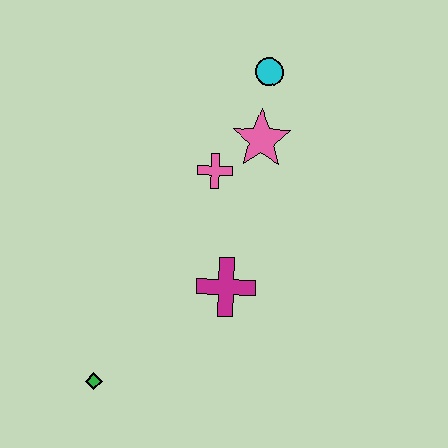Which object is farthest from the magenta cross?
The cyan circle is farthest from the magenta cross.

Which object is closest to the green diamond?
The magenta cross is closest to the green diamond.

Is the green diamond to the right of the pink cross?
No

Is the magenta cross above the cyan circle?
No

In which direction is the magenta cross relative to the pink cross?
The magenta cross is below the pink cross.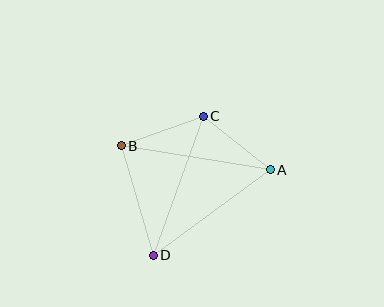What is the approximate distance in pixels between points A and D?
The distance between A and D is approximately 145 pixels.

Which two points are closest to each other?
Points A and C are closest to each other.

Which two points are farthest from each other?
Points A and B are farthest from each other.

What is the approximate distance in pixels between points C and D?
The distance between C and D is approximately 147 pixels.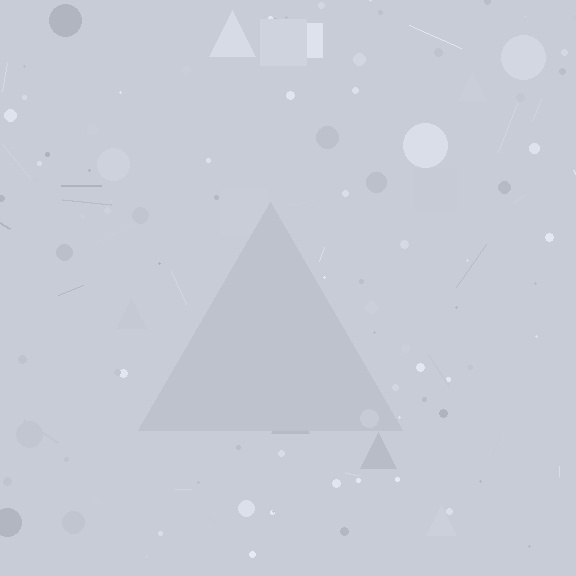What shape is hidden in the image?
A triangle is hidden in the image.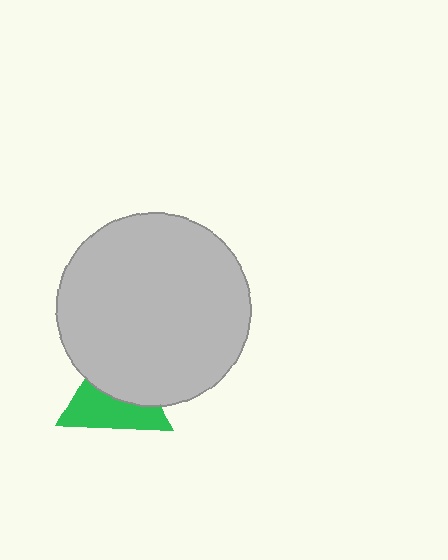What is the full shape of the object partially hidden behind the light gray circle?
The partially hidden object is a green triangle.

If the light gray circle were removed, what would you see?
You would see the complete green triangle.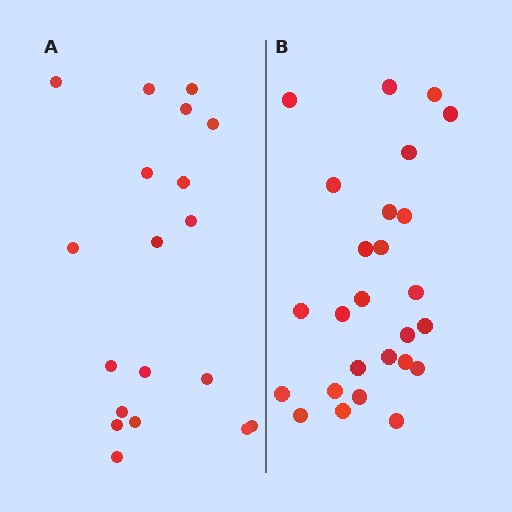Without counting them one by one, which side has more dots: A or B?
Region B (the right region) has more dots.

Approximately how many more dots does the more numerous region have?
Region B has roughly 8 or so more dots than region A.